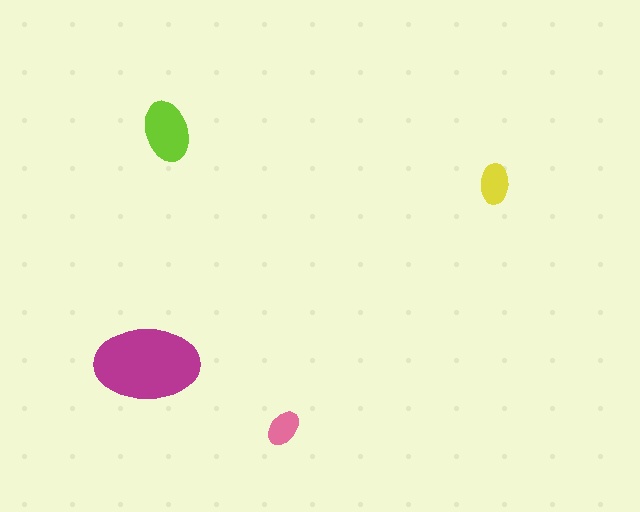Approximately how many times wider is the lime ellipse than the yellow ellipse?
About 1.5 times wider.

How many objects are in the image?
There are 4 objects in the image.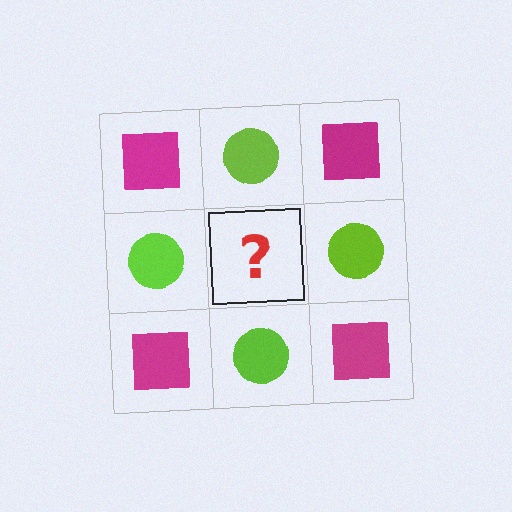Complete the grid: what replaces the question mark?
The question mark should be replaced with a magenta square.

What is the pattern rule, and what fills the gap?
The rule is that it alternates magenta square and lime circle in a checkerboard pattern. The gap should be filled with a magenta square.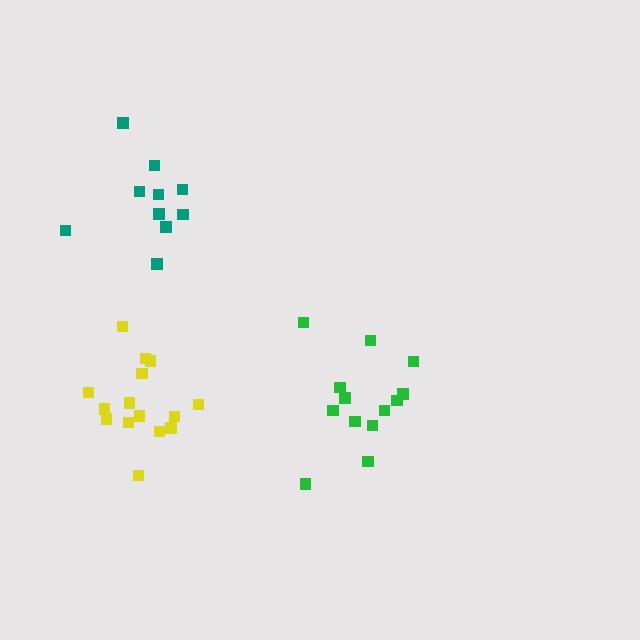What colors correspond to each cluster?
The clusters are colored: green, yellow, teal.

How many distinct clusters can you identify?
There are 3 distinct clusters.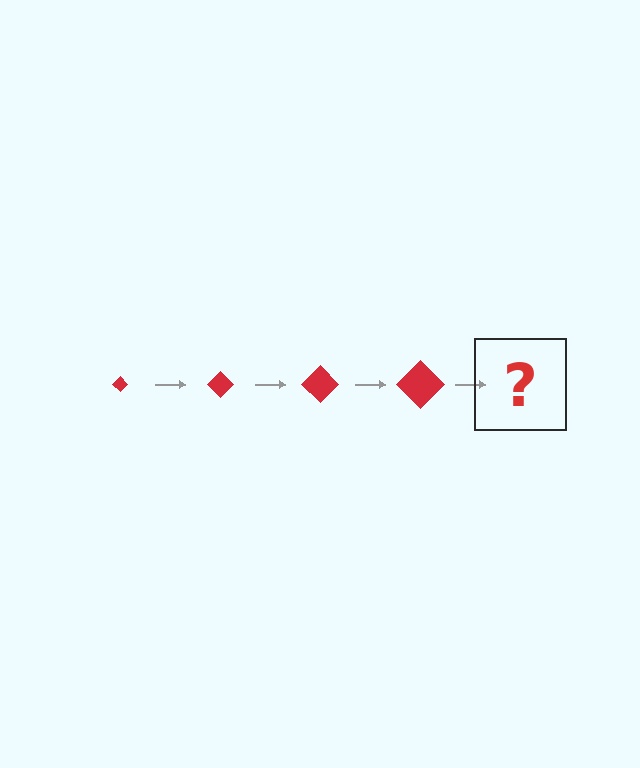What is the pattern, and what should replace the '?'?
The pattern is that the diamond gets progressively larger each step. The '?' should be a red diamond, larger than the previous one.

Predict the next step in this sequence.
The next step is a red diamond, larger than the previous one.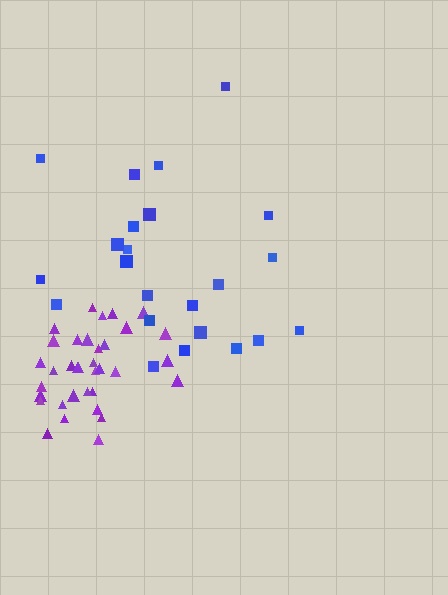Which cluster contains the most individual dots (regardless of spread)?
Purple (35).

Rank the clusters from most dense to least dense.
purple, blue.